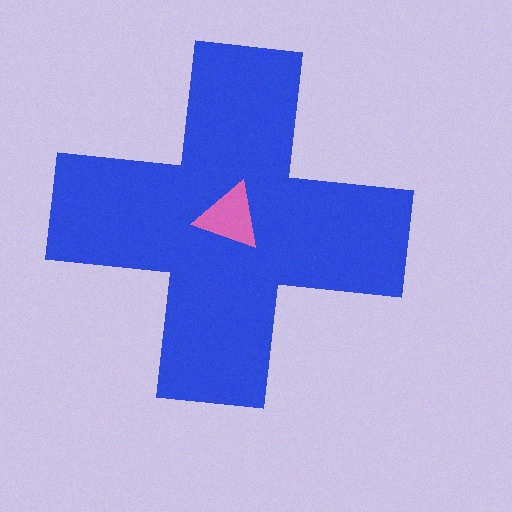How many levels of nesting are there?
2.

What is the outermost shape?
The blue cross.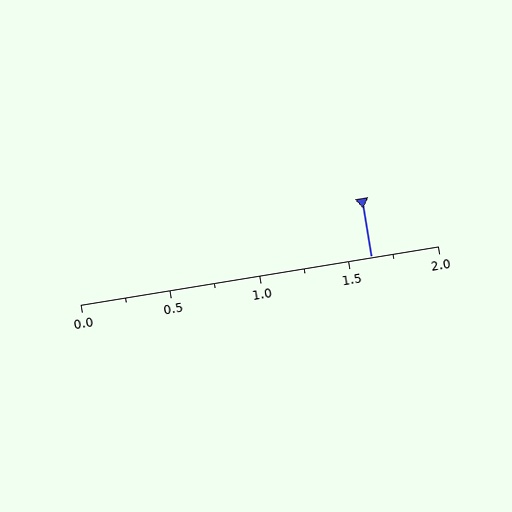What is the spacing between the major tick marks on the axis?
The major ticks are spaced 0.5 apart.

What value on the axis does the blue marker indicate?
The marker indicates approximately 1.62.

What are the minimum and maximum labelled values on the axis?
The axis runs from 0.0 to 2.0.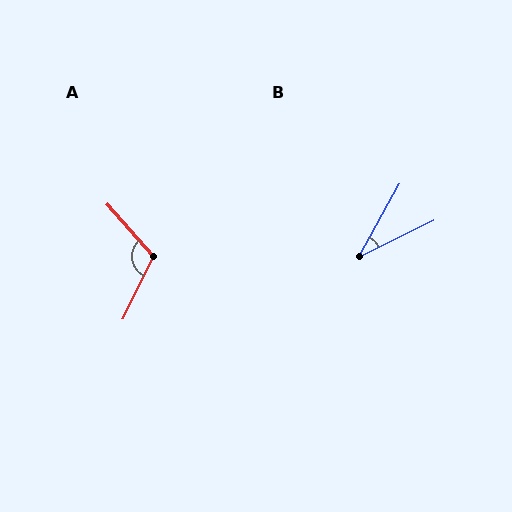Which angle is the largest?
A, at approximately 112 degrees.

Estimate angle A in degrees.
Approximately 112 degrees.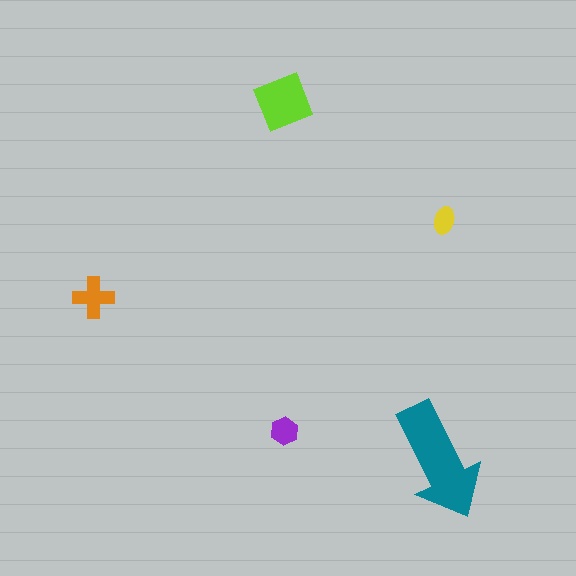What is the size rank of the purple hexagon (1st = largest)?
4th.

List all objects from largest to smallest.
The teal arrow, the lime diamond, the orange cross, the purple hexagon, the yellow ellipse.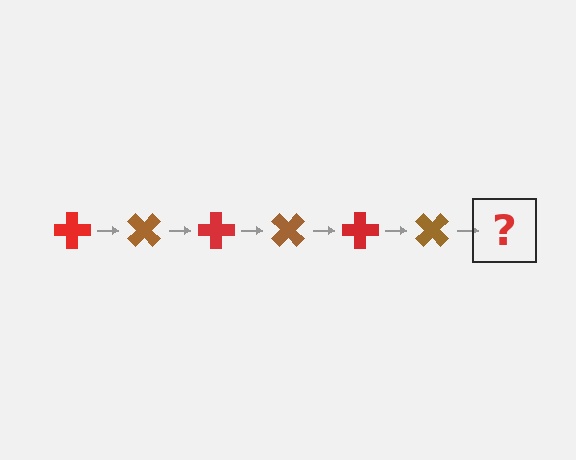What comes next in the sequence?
The next element should be a red cross, rotated 270 degrees from the start.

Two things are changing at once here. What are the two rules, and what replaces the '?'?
The two rules are that it rotates 45 degrees each step and the color cycles through red and brown. The '?' should be a red cross, rotated 270 degrees from the start.